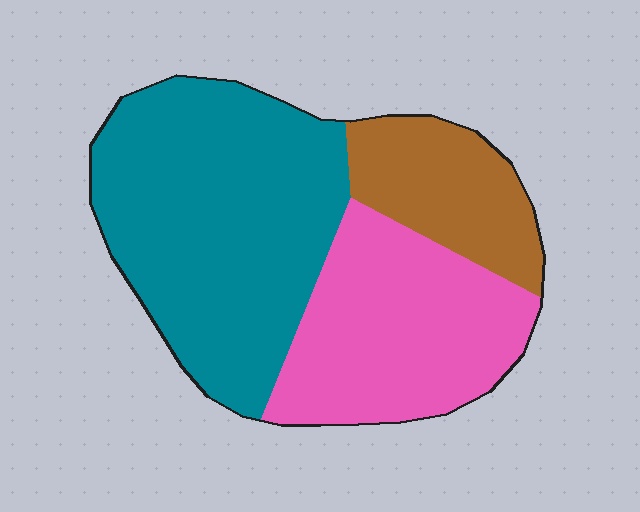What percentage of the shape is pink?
Pink covers about 30% of the shape.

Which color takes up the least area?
Brown, at roughly 20%.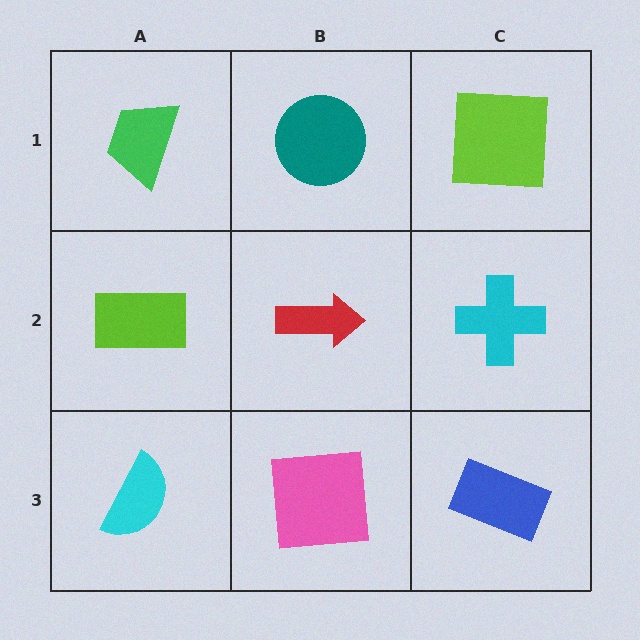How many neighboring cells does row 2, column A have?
3.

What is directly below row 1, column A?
A lime rectangle.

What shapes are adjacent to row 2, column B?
A teal circle (row 1, column B), a pink square (row 3, column B), a lime rectangle (row 2, column A), a cyan cross (row 2, column C).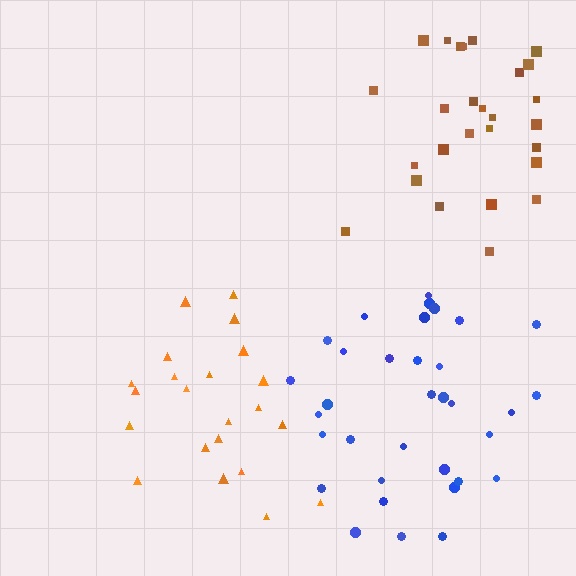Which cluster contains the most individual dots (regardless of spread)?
Blue (34).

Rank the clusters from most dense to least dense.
blue, brown, orange.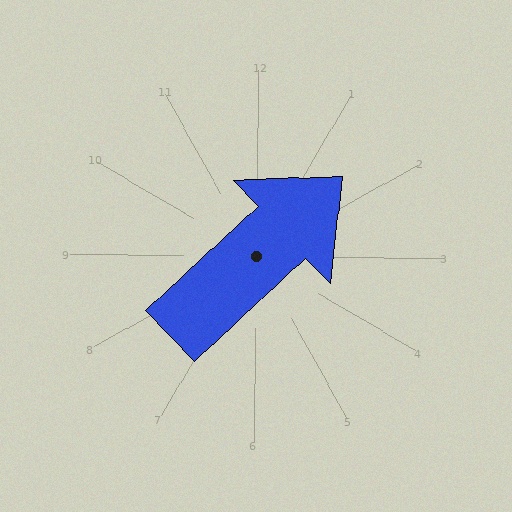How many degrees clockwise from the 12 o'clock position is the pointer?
Approximately 46 degrees.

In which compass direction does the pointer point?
Northeast.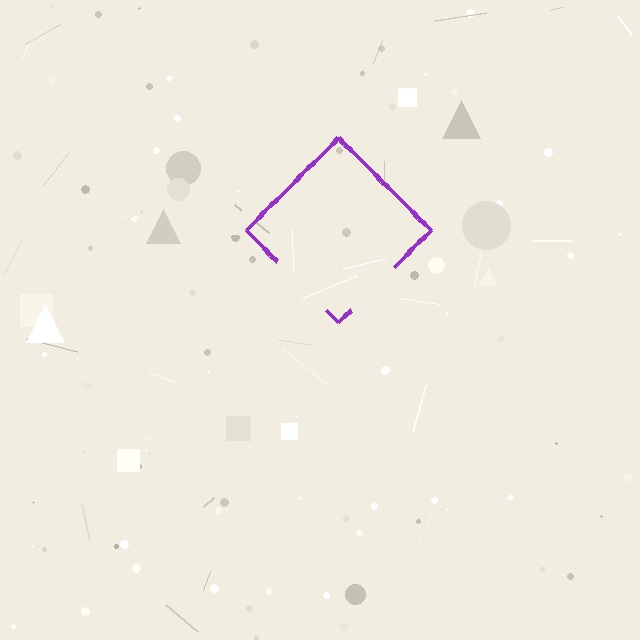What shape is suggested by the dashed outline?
The dashed outline suggests a diamond.